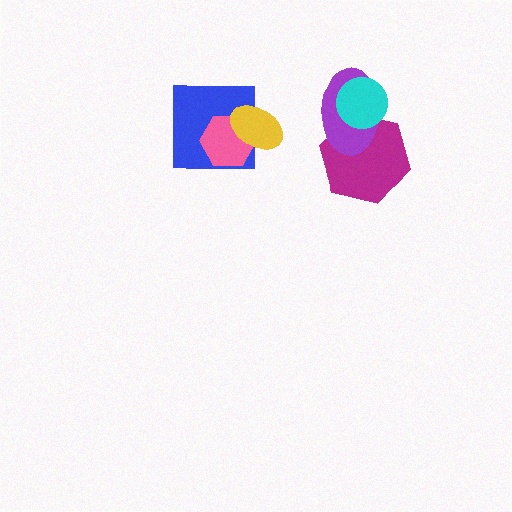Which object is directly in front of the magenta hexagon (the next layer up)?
The purple ellipse is directly in front of the magenta hexagon.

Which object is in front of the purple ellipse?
The cyan circle is in front of the purple ellipse.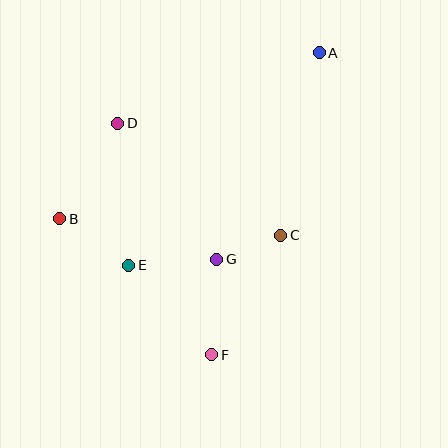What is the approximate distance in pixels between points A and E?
The distance between A and E is approximately 285 pixels.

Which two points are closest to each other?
Points C and G are closest to each other.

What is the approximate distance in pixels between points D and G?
The distance between D and G is approximately 168 pixels.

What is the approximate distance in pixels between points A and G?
The distance between A and G is approximately 231 pixels.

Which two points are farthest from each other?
Points A and F are farthest from each other.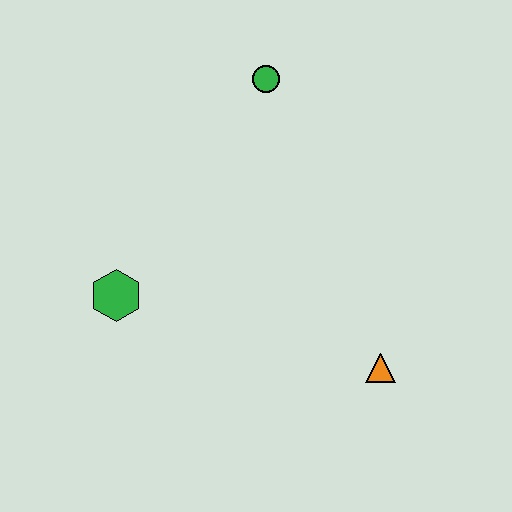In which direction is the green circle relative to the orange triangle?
The green circle is above the orange triangle.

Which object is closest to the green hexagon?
The green circle is closest to the green hexagon.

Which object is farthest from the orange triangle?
The green circle is farthest from the orange triangle.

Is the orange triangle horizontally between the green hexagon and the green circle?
No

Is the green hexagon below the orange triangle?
No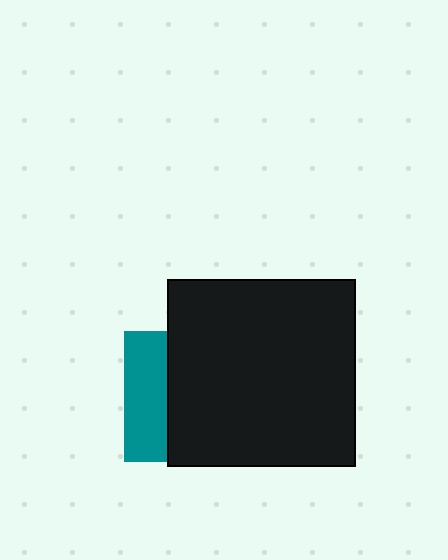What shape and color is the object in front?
The object in front is a black square.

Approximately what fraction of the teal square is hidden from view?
Roughly 67% of the teal square is hidden behind the black square.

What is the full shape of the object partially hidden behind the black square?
The partially hidden object is a teal square.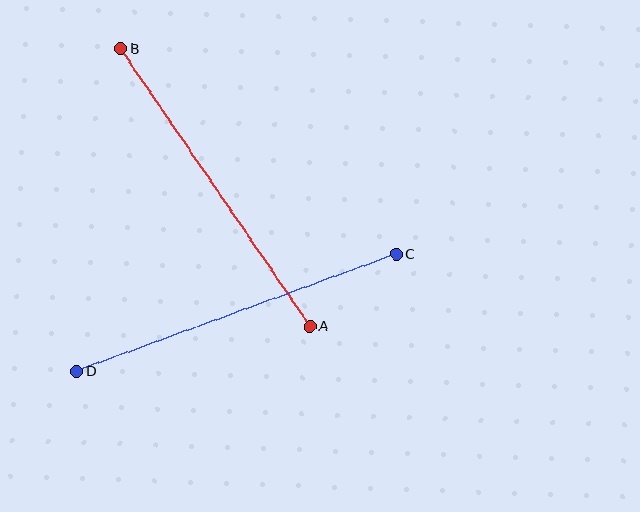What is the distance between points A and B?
The distance is approximately 336 pixels.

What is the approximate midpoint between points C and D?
The midpoint is at approximately (236, 312) pixels.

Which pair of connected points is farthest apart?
Points C and D are farthest apart.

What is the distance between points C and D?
The distance is approximately 341 pixels.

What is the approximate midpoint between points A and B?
The midpoint is at approximately (215, 187) pixels.